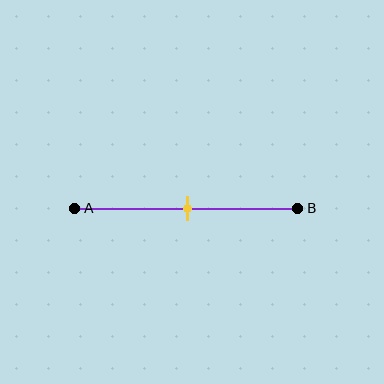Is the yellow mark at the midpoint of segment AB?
Yes, the mark is approximately at the midpoint.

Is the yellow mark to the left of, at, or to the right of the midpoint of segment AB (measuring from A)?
The yellow mark is approximately at the midpoint of segment AB.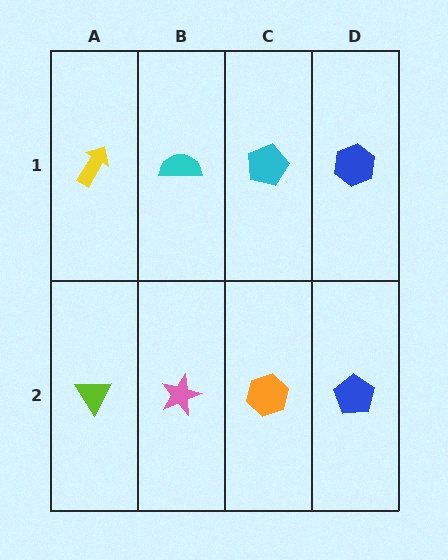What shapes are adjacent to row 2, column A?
A yellow arrow (row 1, column A), a pink star (row 2, column B).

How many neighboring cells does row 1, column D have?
2.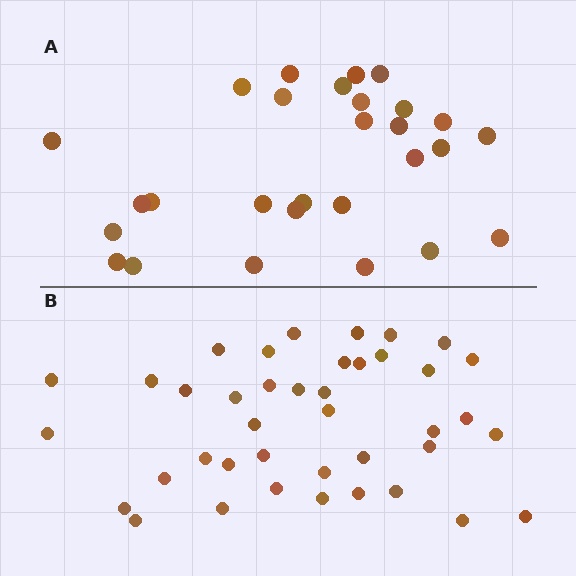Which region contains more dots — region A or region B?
Region B (the bottom region) has more dots.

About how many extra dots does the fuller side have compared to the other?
Region B has roughly 12 or so more dots than region A.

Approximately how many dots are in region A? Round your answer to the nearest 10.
About 30 dots. (The exact count is 28, which rounds to 30.)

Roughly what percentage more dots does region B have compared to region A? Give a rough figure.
About 45% more.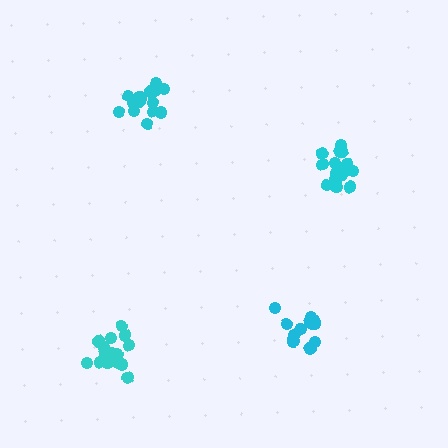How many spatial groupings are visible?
There are 4 spatial groupings.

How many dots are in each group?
Group 1: 15 dots, Group 2: 15 dots, Group 3: 15 dots, Group 4: 15 dots (60 total).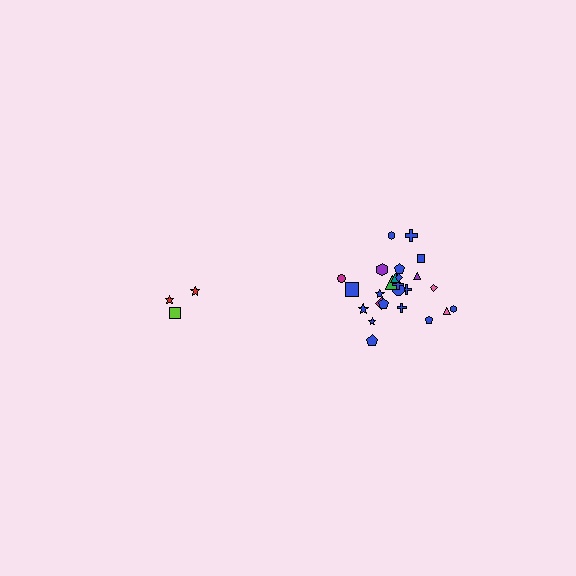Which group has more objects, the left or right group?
The right group.